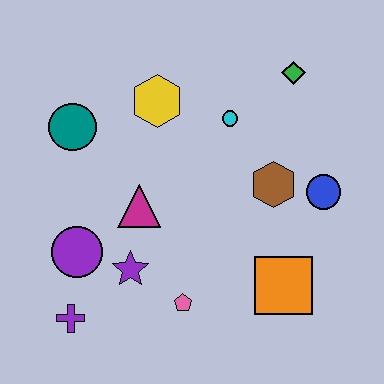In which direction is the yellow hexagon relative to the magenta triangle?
The yellow hexagon is above the magenta triangle.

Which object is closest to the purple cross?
The purple circle is closest to the purple cross.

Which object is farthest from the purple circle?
The green diamond is farthest from the purple circle.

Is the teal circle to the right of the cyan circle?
No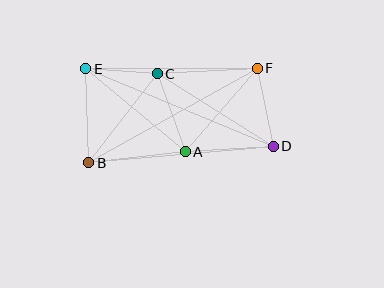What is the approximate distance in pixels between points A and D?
The distance between A and D is approximately 88 pixels.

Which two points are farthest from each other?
Points D and E are farthest from each other.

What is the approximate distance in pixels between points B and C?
The distance between B and C is approximately 112 pixels.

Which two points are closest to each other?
Points C and E are closest to each other.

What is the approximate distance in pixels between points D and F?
The distance between D and F is approximately 79 pixels.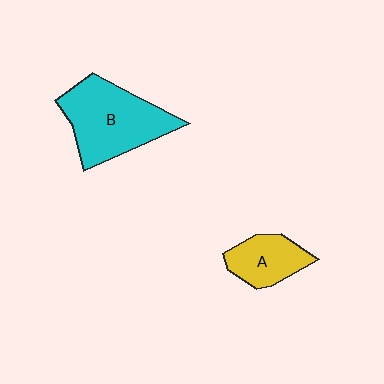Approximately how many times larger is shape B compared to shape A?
Approximately 1.9 times.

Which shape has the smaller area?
Shape A (yellow).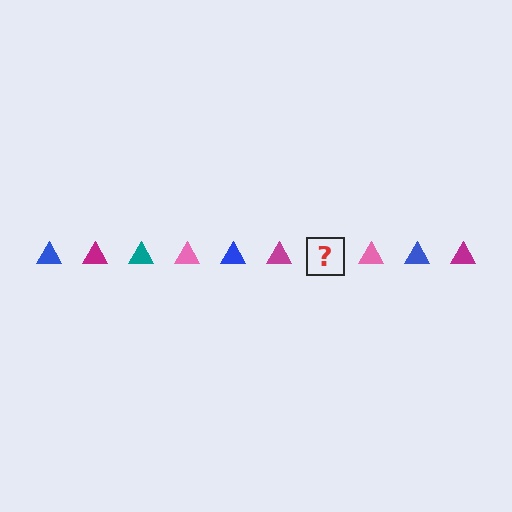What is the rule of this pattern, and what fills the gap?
The rule is that the pattern cycles through blue, magenta, teal, pink triangles. The gap should be filled with a teal triangle.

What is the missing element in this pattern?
The missing element is a teal triangle.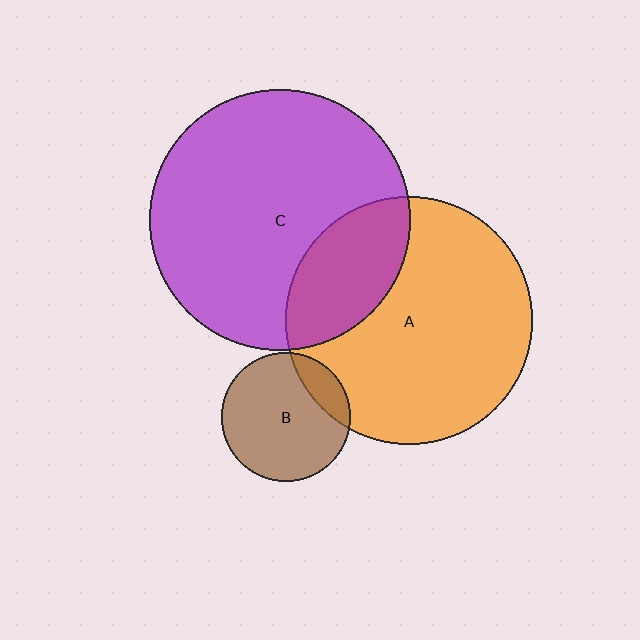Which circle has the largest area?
Circle C (purple).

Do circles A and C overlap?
Yes.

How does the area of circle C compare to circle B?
Approximately 4.1 times.